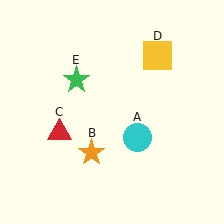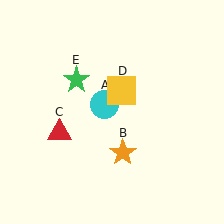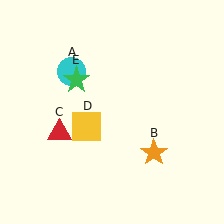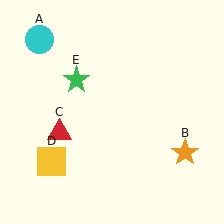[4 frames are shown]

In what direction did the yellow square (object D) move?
The yellow square (object D) moved down and to the left.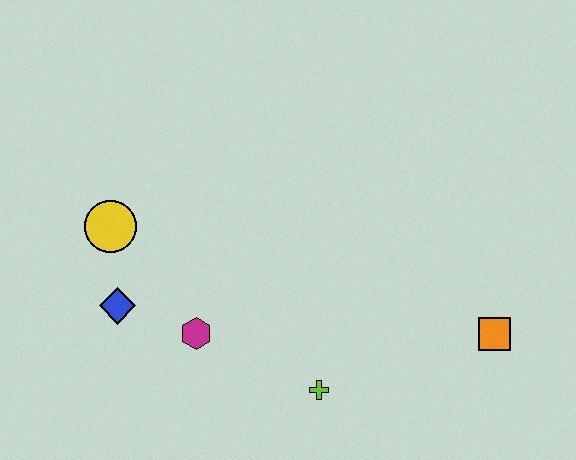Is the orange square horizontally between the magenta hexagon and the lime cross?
No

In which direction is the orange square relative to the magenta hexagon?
The orange square is to the right of the magenta hexagon.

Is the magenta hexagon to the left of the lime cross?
Yes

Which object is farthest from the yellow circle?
The orange square is farthest from the yellow circle.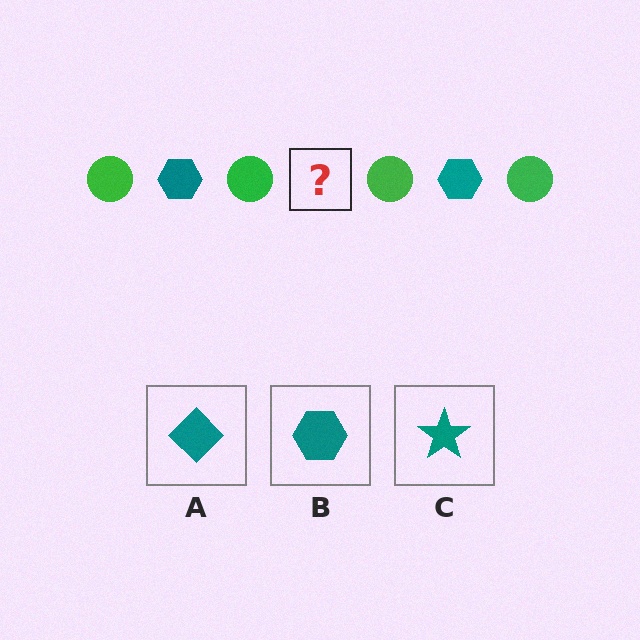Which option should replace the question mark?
Option B.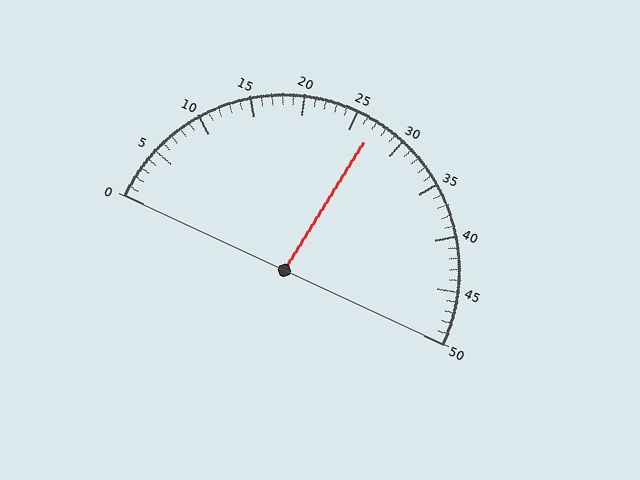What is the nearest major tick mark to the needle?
The nearest major tick mark is 25.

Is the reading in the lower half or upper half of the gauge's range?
The reading is in the upper half of the range (0 to 50).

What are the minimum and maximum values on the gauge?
The gauge ranges from 0 to 50.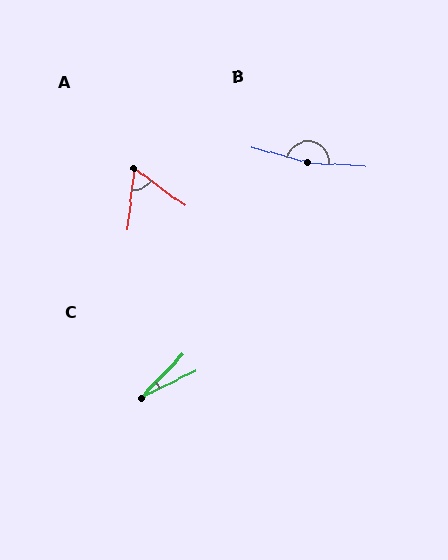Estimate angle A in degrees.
Approximately 60 degrees.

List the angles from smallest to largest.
C (20°), A (60°), B (168°).